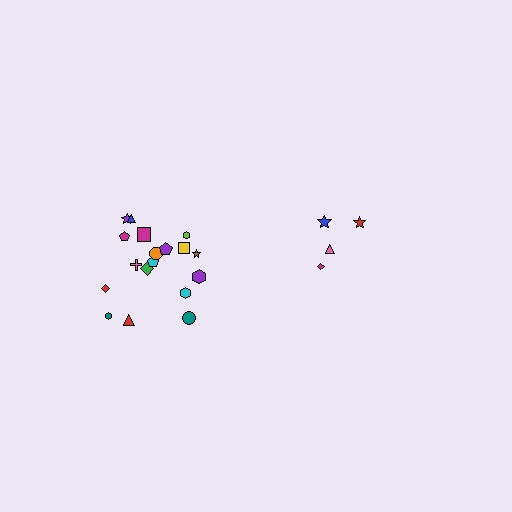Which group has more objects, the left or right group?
The left group.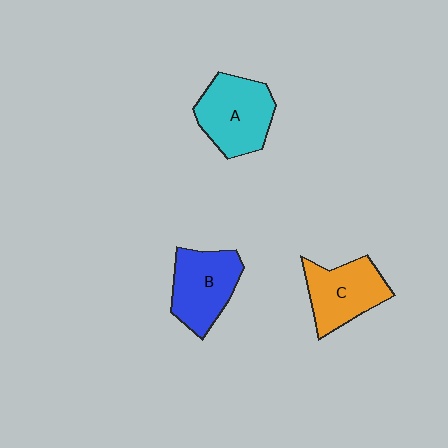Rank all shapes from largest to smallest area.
From largest to smallest: A (cyan), B (blue), C (orange).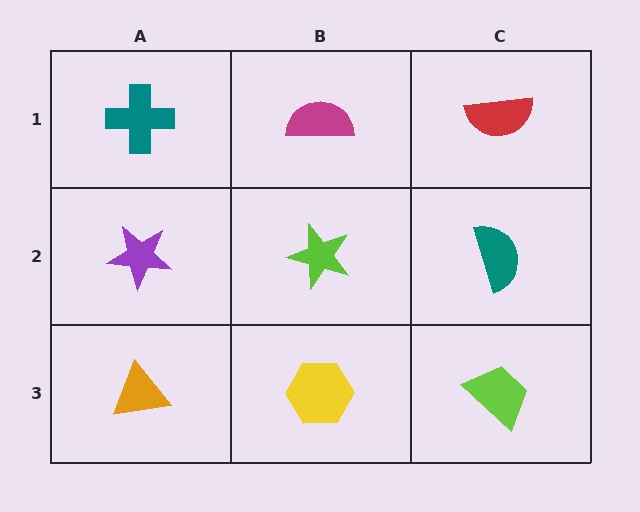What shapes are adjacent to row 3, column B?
A lime star (row 2, column B), an orange triangle (row 3, column A), a lime trapezoid (row 3, column C).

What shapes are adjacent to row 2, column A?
A teal cross (row 1, column A), an orange triangle (row 3, column A), a lime star (row 2, column B).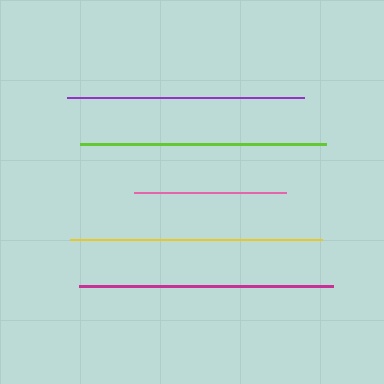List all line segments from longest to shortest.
From longest to shortest: magenta, yellow, lime, purple, pink.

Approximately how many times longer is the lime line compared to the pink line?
The lime line is approximately 1.6 times the length of the pink line.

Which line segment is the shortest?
The pink line is the shortest at approximately 153 pixels.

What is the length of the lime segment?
The lime segment is approximately 246 pixels long.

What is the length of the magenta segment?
The magenta segment is approximately 254 pixels long.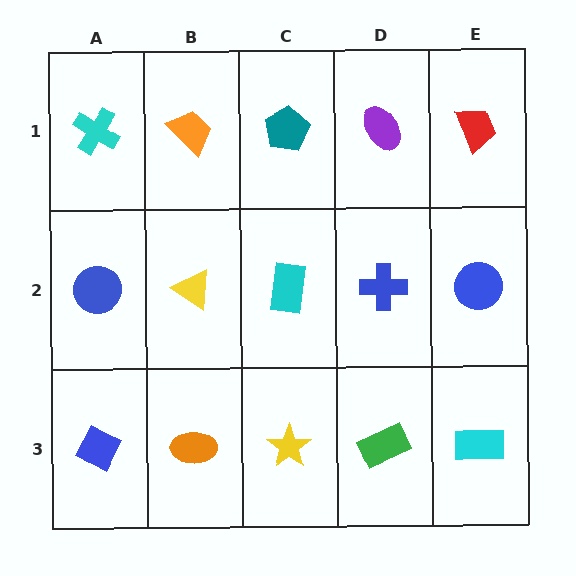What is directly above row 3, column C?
A cyan rectangle.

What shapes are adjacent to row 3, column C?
A cyan rectangle (row 2, column C), an orange ellipse (row 3, column B), a green rectangle (row 3, column D).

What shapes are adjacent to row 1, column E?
A blue circle (row 2, column E), a purple ellipse (row 1, column D).